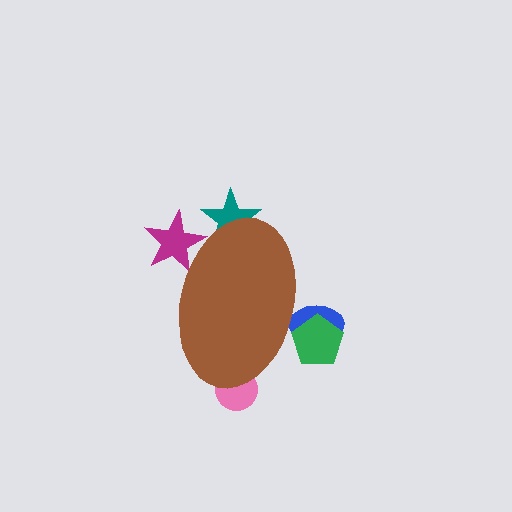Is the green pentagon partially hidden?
Yes, the green pentagon is partially hidden behind the brown ellipse.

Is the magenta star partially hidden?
Yes, the magenta star is partially hidden behind the brown ellipse.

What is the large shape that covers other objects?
A brown ellipse.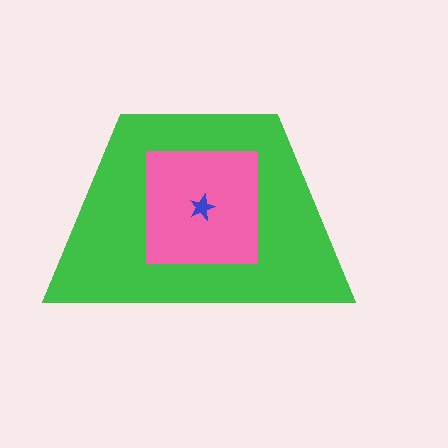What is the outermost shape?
The green trapezoid.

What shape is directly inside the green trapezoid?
The pink square.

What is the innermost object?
The blue star.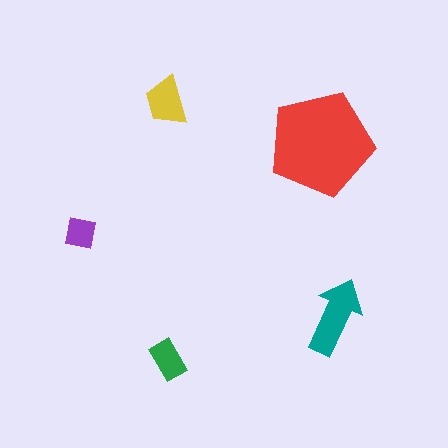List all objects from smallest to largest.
The purple square, the green rectangle, the yellow trapezoid, the teal arrow, the red pentagon.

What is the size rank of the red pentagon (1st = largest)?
1st.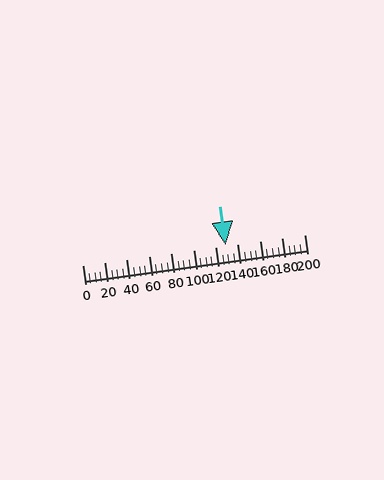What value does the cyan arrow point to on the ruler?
The cyan arrow points to approximately 129.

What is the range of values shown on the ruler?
The ruler shows values from 0 to 200.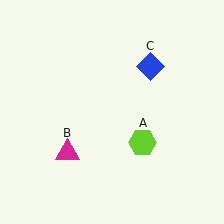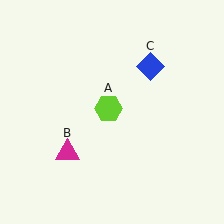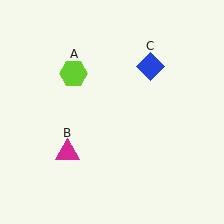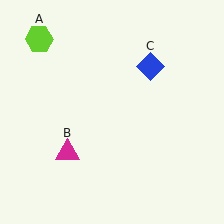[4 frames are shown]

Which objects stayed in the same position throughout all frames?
Magenta triangle (object B) and blue diamond (object C) remained stationary.